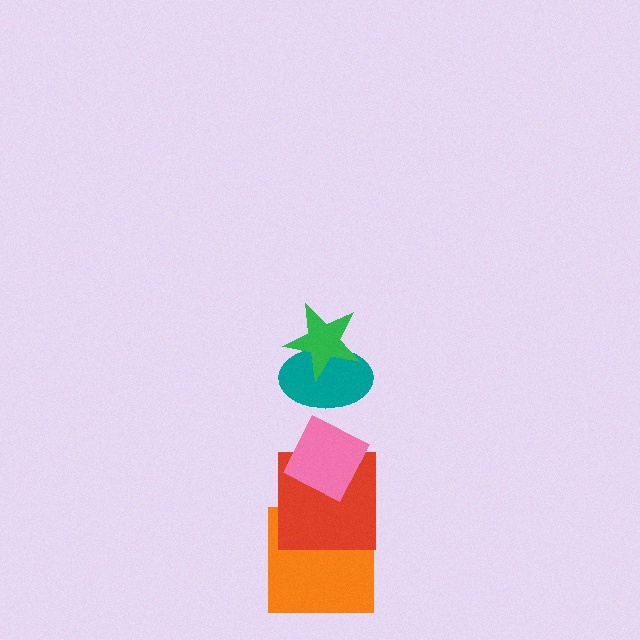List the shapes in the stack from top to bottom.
From top to bottom: the green star, the teal ellipse, the pink diamond, the red square, the orange square.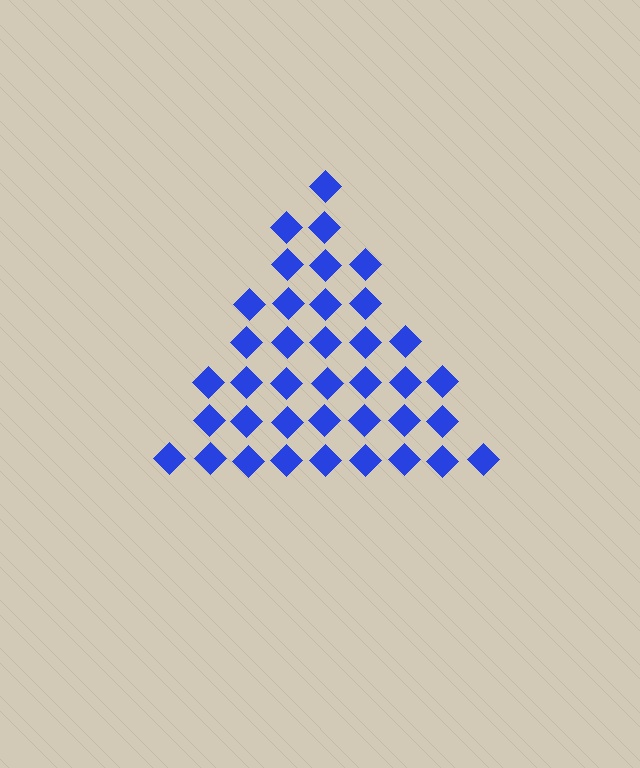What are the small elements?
The small elements are diamonds.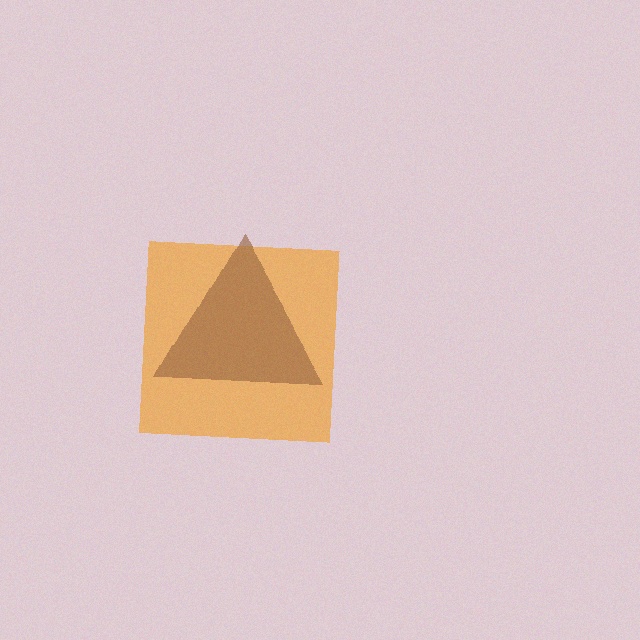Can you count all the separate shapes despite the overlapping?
Yes, there are 2 separate shapes.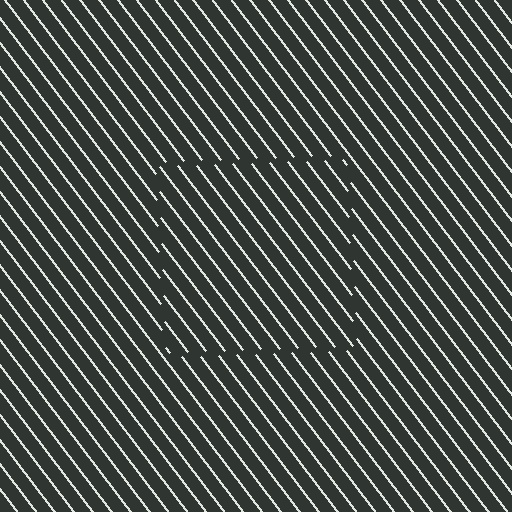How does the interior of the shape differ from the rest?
The interior of the shape contains the same grating, shifted by half a period — the contour is defined by the phase discontinuity where line-ends from the inner and outer gratings abut.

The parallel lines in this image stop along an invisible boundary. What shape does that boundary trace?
An illusory square. The interior of the shape contains the same grating, shifted by half a period — the contour is defined by the phase discontinuity where line-ends from the inner and outer gratings abut.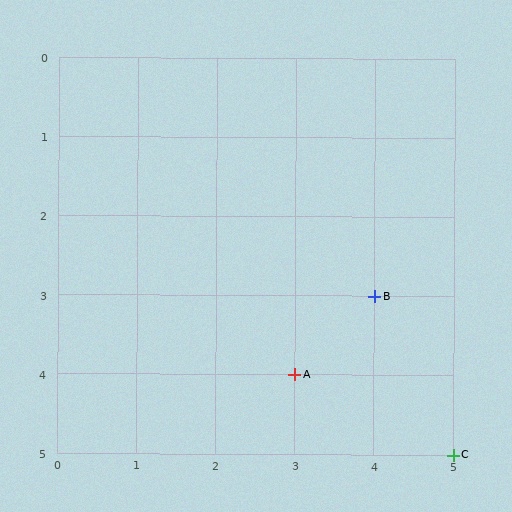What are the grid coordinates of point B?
Point B is at grid coordinates (4, 3).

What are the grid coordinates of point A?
Point A is at grid coordinates (3, 4).